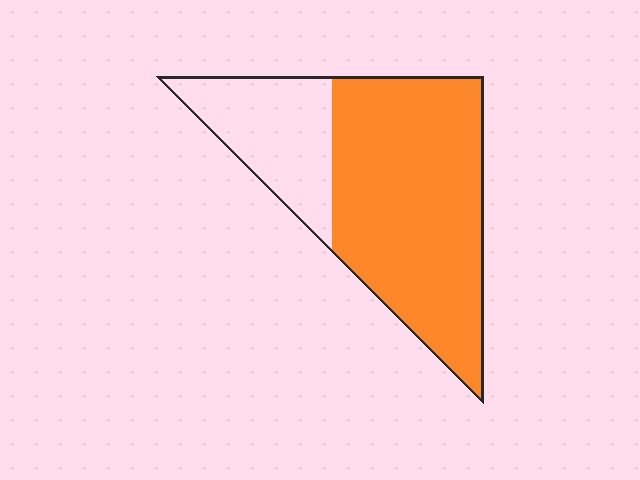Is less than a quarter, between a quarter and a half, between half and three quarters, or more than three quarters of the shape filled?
Between half and three quarters.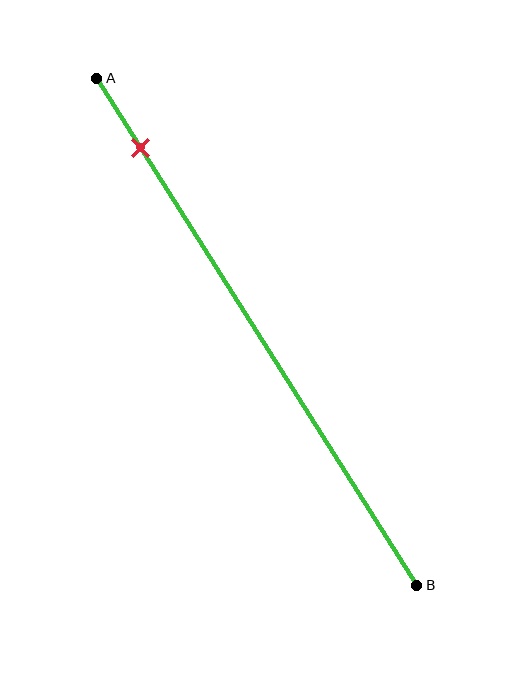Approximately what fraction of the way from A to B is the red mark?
The red mark is approximately 15% of the way from A to B.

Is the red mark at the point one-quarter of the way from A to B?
No, the mark is at about 15% from A, not at the 25% one-quarter point.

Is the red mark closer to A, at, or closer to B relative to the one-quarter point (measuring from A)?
The red mark is closer to point A than the one-quarter point of segment AB.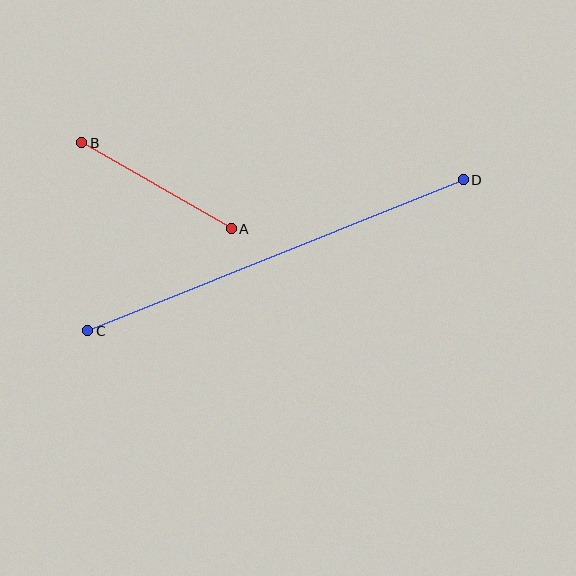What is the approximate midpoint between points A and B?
The midpoint is at approximately (156, 186) pixels.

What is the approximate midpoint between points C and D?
The midpoint is at approximately (275, 255) pixels.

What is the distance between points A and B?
The distance is approximately 173 pixels.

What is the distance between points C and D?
The distance is approximately 405 pixels.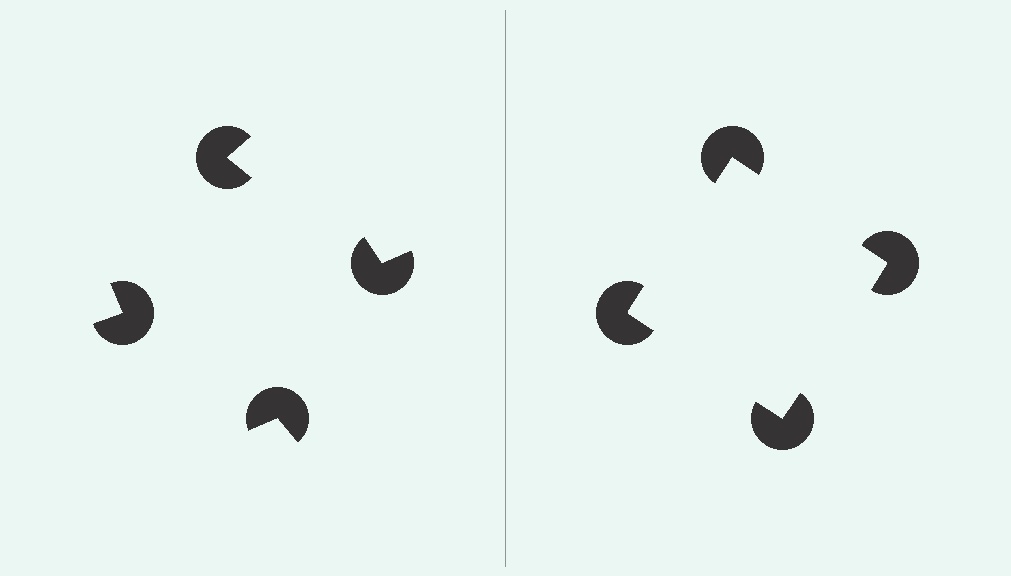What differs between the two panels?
The pac-man discs are positioned identically on both sides; only the wedge orientations differ. On the right they align to a square; on the left they are misaligned.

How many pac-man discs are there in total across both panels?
8 — 4 on each side.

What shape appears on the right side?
An illusory square.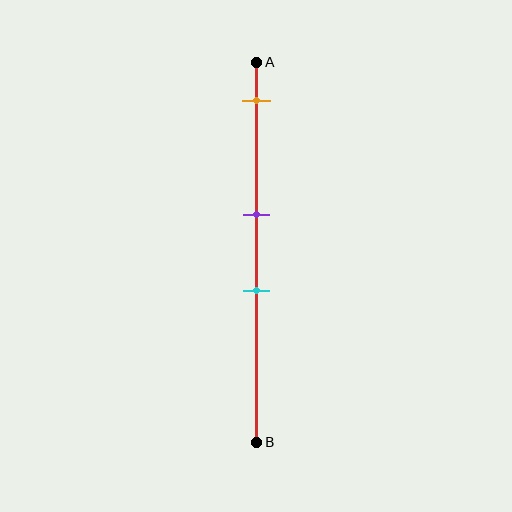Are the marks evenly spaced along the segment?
No, the marks are not evenly spaced.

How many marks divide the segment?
There are 3 marks dividing the segment.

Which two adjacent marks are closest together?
The purple and cyan marks are the closest adjacent pair.